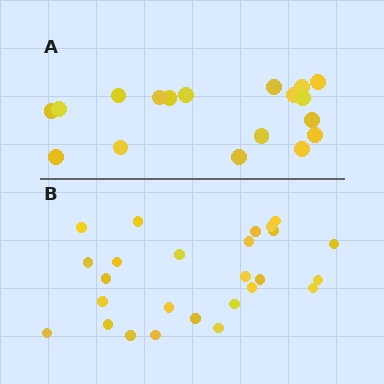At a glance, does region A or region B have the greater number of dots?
Region B (the bottom region) has more dots.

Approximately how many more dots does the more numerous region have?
Region B has roughly 8 or so more dots than region A.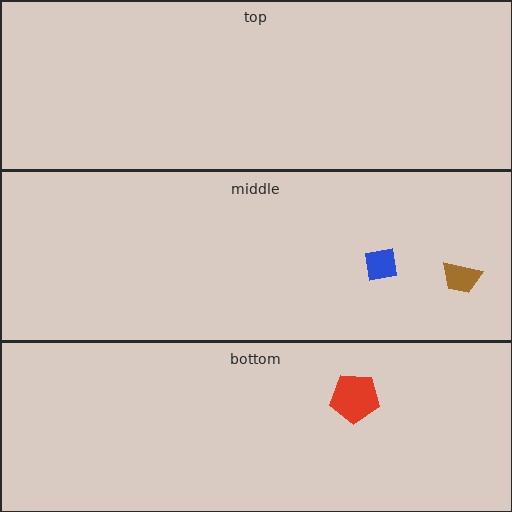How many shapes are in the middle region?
2.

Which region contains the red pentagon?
The bottom region.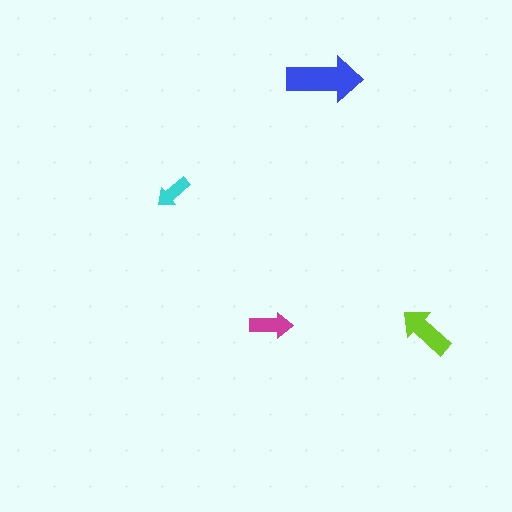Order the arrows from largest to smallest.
the blue one, the lime one, the magenta one, the cyan one.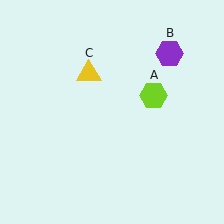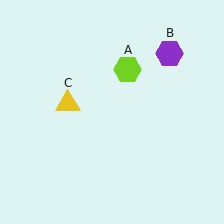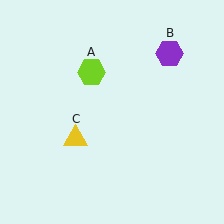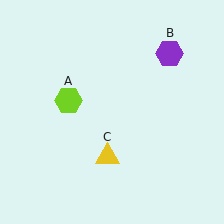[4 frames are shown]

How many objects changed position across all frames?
2 objects changed position: lime hexagon (object A), yellow triangle (object C).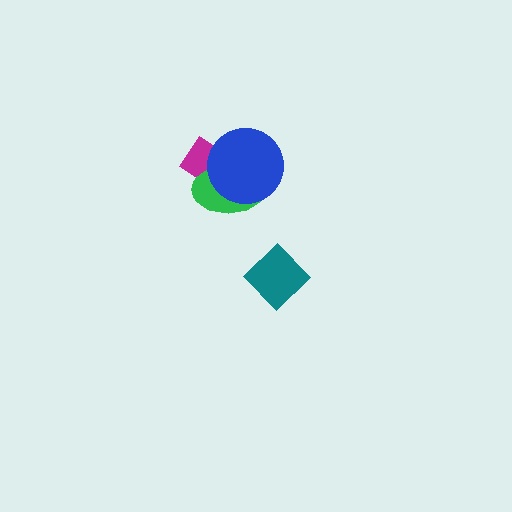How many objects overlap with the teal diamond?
0 objects overlap with the teal diamond.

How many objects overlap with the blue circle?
2 objects overlap with the blue circle.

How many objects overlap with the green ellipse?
2 objects overlap with the green ellipse.